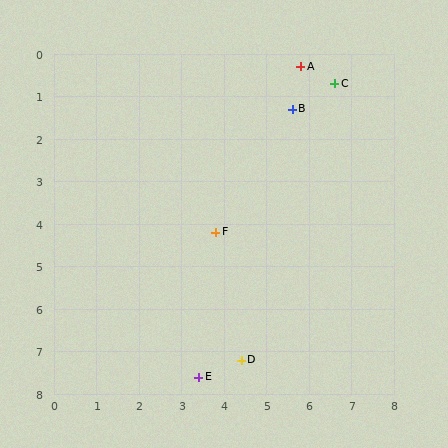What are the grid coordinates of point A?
Point A is at approximately (5.8, 0.3).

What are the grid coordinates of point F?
Point F is at approximately (3.8, 4.2).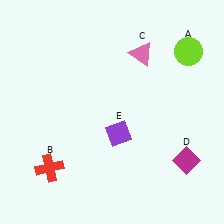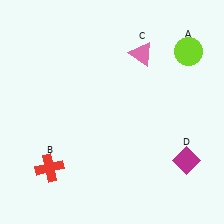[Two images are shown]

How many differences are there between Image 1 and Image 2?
There is 1 difference between the two images.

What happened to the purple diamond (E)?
The purple diamond (E) was removed in Image 2. It was in the bottom-right area of Image 1.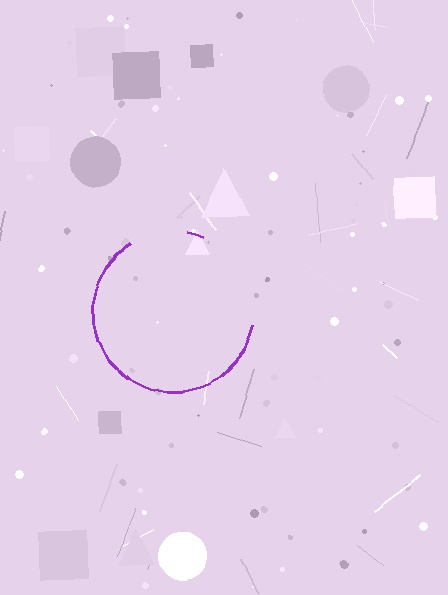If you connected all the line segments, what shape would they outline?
They would outline a circle.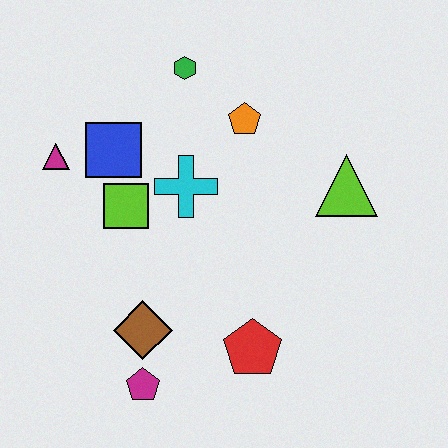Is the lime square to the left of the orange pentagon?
Yes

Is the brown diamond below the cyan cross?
Yes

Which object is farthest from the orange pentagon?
The magenta pentagon is farthest from the orange pentagon.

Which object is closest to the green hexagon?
The orange pentagon is closest to the green hexagon.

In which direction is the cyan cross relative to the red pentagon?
The cyan cross is above the red pentagon.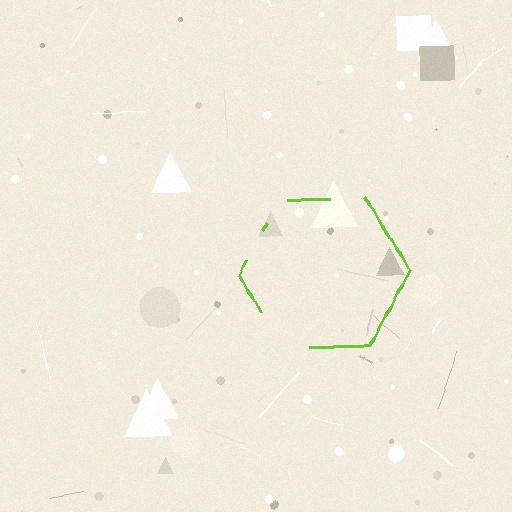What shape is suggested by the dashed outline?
The dashed outline suggests a hexagon.